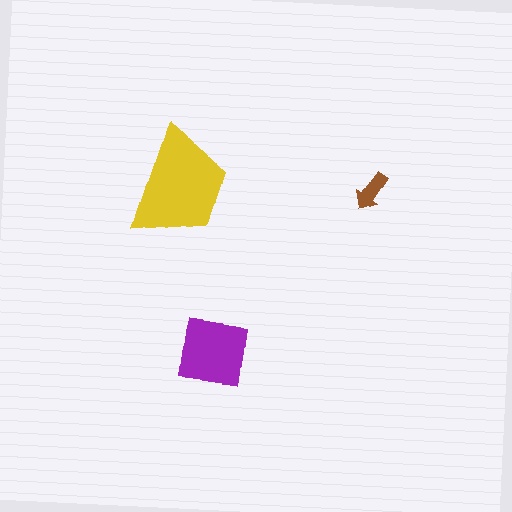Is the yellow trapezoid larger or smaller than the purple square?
Larger.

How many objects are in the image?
There are 3 objects in the image.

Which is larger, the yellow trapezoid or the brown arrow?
The yellow trapezoid.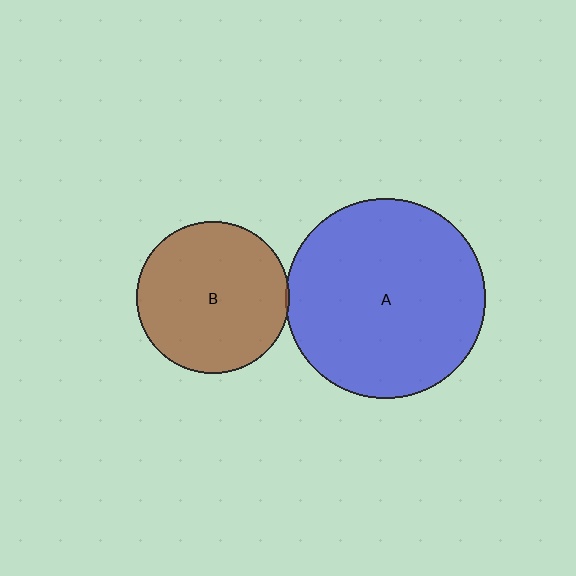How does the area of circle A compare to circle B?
Approximately 1.7 times.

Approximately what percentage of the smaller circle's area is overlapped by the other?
Approximately 5%.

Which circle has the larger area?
Circle A (blue).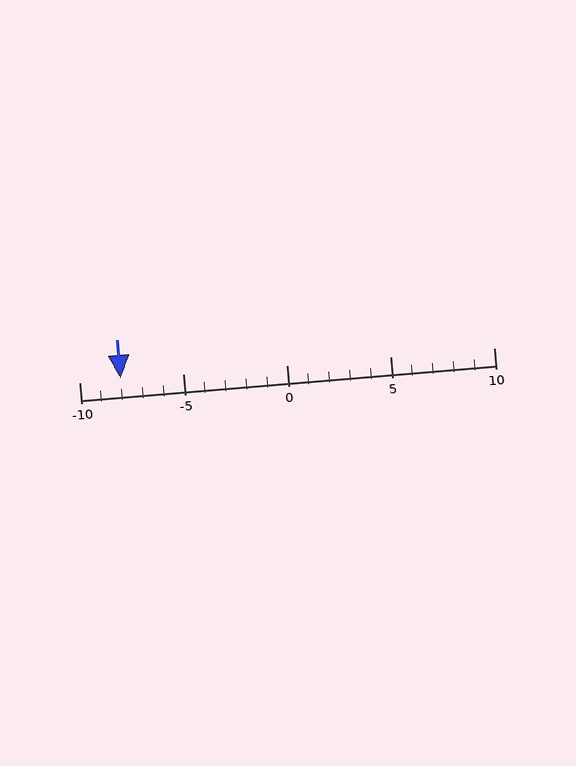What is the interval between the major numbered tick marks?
The major tick marks are spaced 5 units apart.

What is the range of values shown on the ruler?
The ruler shows values from -10 to 10.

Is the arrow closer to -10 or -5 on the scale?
The arrow is closer to -10.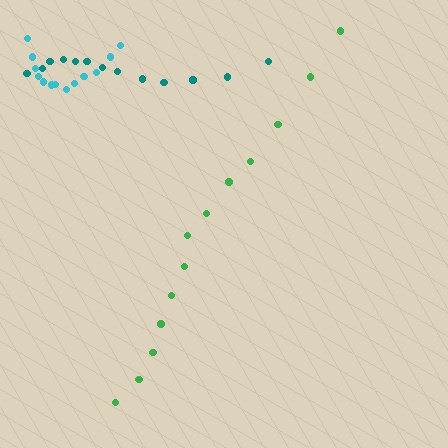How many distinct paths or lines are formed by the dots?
There are 3 distinct paths.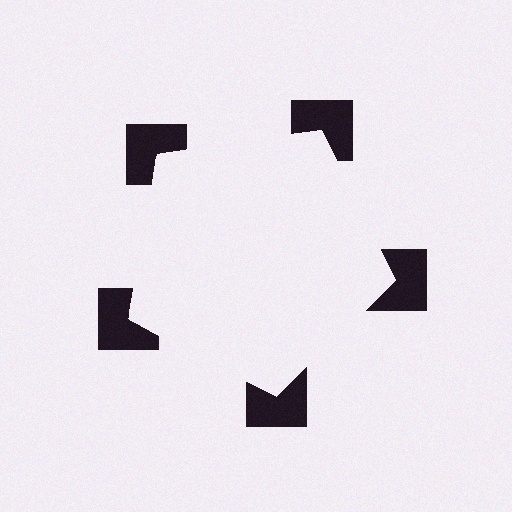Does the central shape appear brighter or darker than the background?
It typically appears slightly brighter than the background, even though no actual brightness change is drawn.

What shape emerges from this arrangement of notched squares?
An illusory pentagon — its edges are inferred from the aligned wedge cuts in the notched squares, not physically drawn.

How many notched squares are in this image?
There are 5 — one at each vertex of the illusory pentagon.